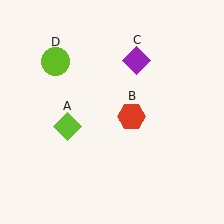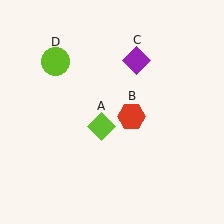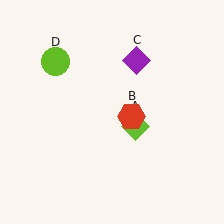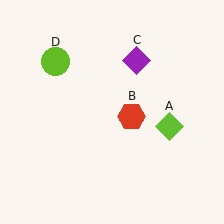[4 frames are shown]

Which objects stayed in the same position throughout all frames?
Red hexagon (object B) and purple diamond (object C) and lime circle (object D) remained stationary.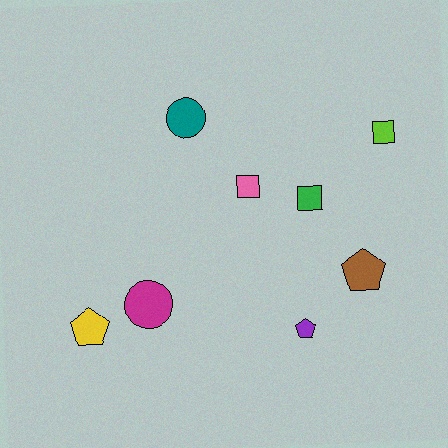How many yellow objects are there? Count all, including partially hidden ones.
There is 1 yellow object.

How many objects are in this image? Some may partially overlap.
There are 8 objects.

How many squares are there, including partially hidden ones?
There are 3 squares.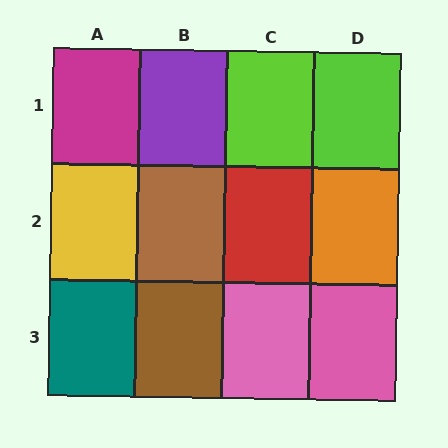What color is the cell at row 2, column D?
Orange.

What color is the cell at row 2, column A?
Yellow.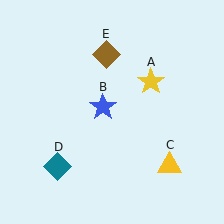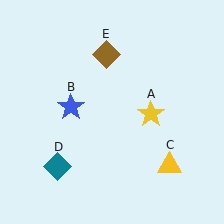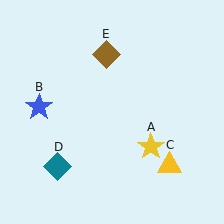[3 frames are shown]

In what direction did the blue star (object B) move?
The blue star (object B) moved left.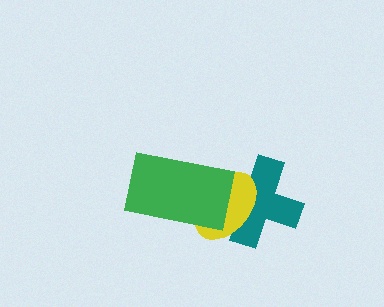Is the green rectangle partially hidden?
No, no other shape covers it.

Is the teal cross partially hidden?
Yes, it is partially covered by another shape.